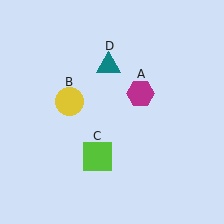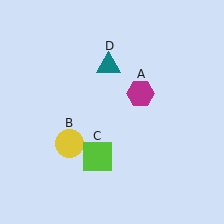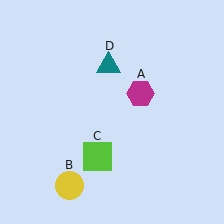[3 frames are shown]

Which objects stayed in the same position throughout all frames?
Magenta hexagon (object A) and lime square (object C) and teal triangle (object D) remained stationary.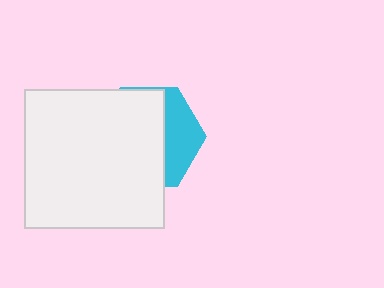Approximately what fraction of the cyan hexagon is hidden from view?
Roughly 68% of the cyan hexagon is hidden behind the white rectangle.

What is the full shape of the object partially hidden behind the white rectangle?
The partially hidden object is a cyan hexagon.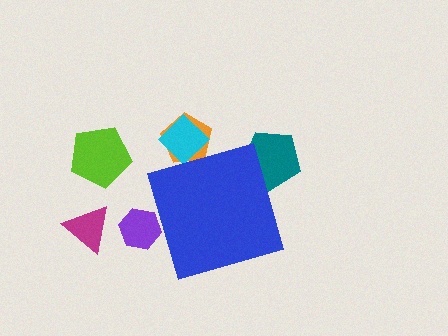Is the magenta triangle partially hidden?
No, the magenta triangle is fully visible.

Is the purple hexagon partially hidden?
Yes, the purple hexagon is partially hidden behind the blue diamond.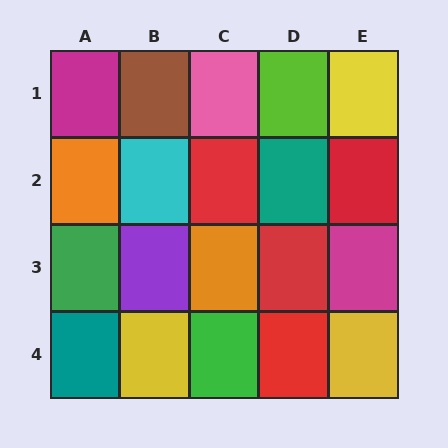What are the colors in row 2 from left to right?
Orange, cyan, red, teal, red.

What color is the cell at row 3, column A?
Green.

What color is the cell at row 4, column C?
Green.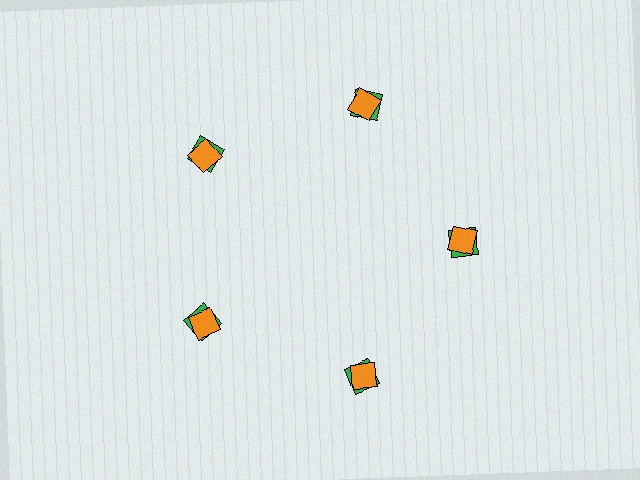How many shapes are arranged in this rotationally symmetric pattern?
There are 10 shapes, arranged in 5 groups of 2.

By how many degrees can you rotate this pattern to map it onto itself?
The pattern maps onto itself every 72 degrees of rotation.